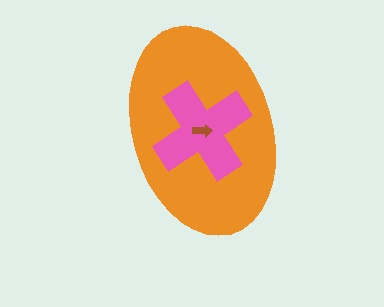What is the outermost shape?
The orange ellipse.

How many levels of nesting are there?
3.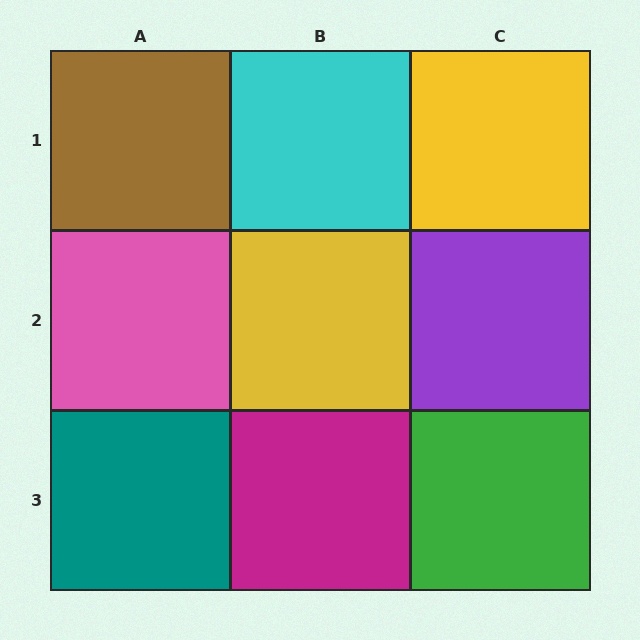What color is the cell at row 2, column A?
Pink.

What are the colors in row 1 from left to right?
Brown, cyan, yellow.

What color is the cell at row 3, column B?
Magenta.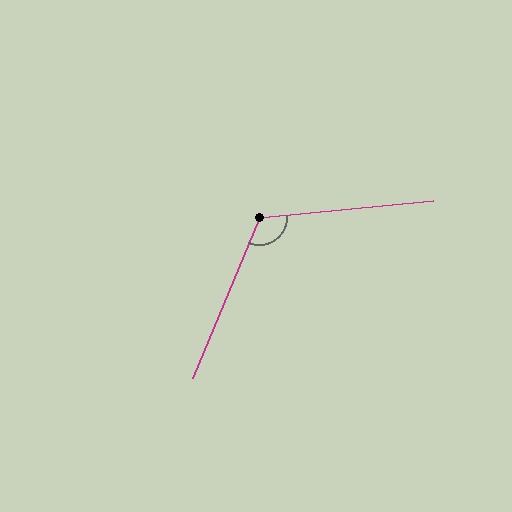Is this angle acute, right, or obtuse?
It is obtuse.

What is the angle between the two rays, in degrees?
Approximately 118 degrees.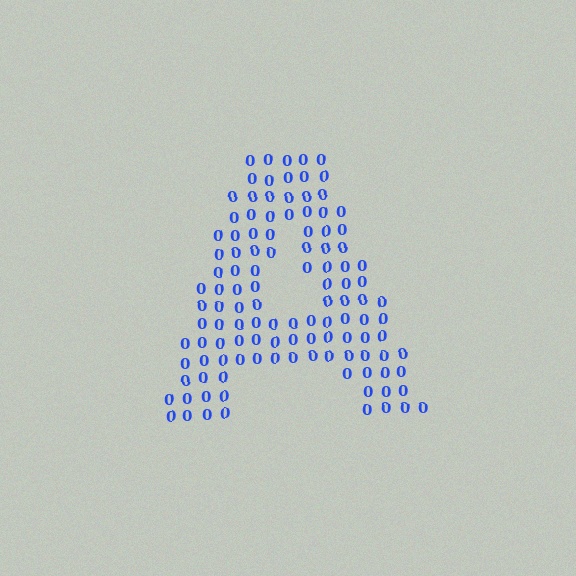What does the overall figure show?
The overall figure shows the letter A.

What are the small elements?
The small elements are digit 0's.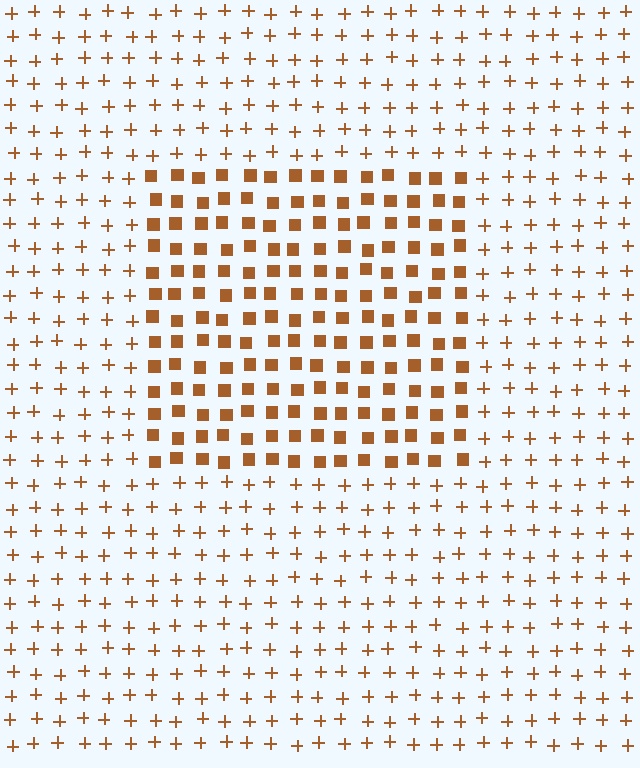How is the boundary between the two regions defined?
The boundary is defined by a change in element shape: squares inside vs. plus signs outside. All elements share the same color and spacing.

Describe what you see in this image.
The image is filled with small brown elements arranged in a uniform grid. A rectangle-shaped region contains squares, while the surrounding area contains plus signs. The boundary is defined purely by the change in element shape.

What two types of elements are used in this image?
The image uses squares inside the rectangle region and plus signs outside it.